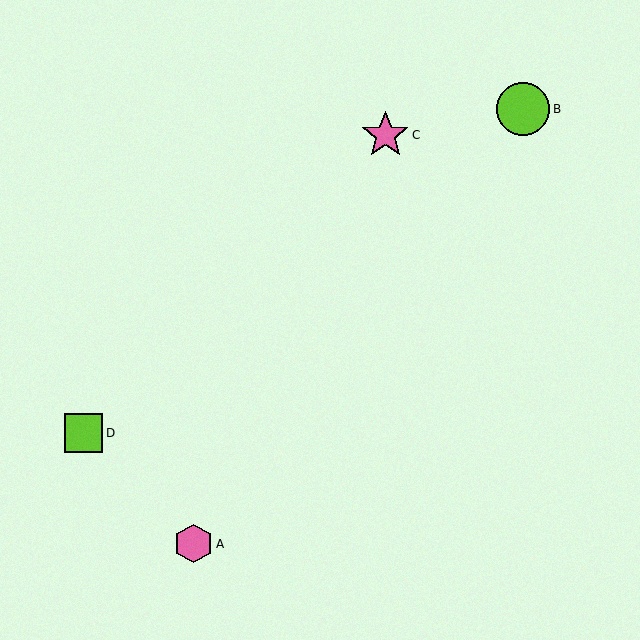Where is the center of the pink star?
The center of the pink star is at (385, 135).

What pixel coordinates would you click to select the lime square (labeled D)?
Click at (84, 433) to select the lime square D.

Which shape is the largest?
The lime circle (labeled B) is the largest.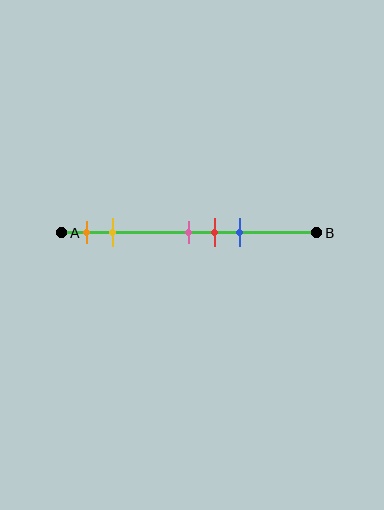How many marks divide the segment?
There are 5 marks dividing the segment.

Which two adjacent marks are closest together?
The pink and red marks are the closest adjacent pair.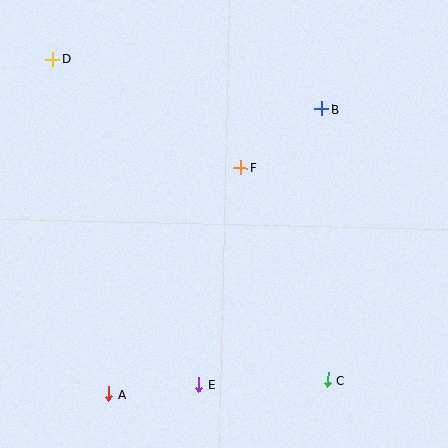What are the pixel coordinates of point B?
Point B is at (321, 109).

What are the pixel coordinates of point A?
Point A is at (109, 394).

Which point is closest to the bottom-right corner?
Point C is closest to the bottom-right corner.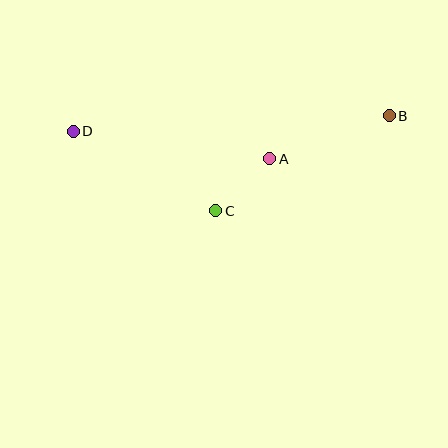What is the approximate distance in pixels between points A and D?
The distance between A and D is approximately 198 pixels.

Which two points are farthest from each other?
Points B and D are farthest from each other.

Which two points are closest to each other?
Points A and C are closest to each other.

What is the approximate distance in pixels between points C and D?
The distance between C and D is approximately 163 pixels.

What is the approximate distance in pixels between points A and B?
The distance between A and B is approximately 127 pixels.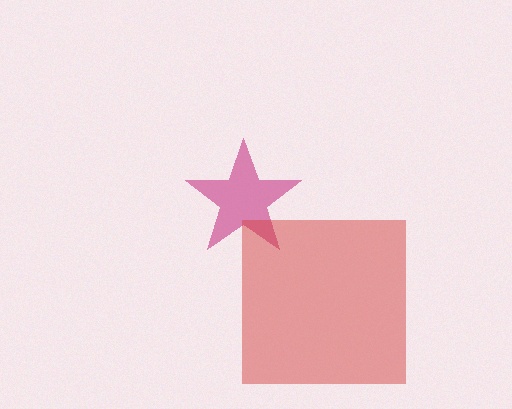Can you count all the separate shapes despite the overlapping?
Yes, there are 2 separate shapes.